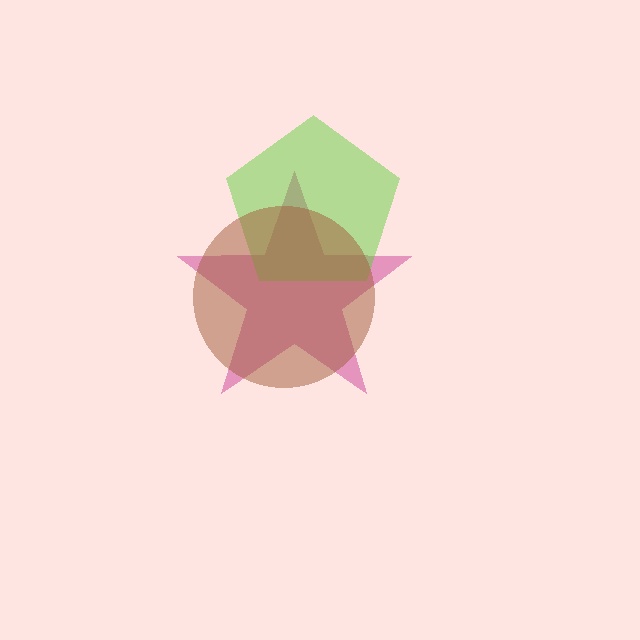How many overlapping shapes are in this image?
There are 3 overlapping shapes in the image.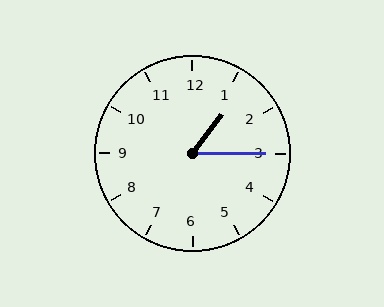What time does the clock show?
1:15.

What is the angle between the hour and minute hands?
Approximately 52 degrees.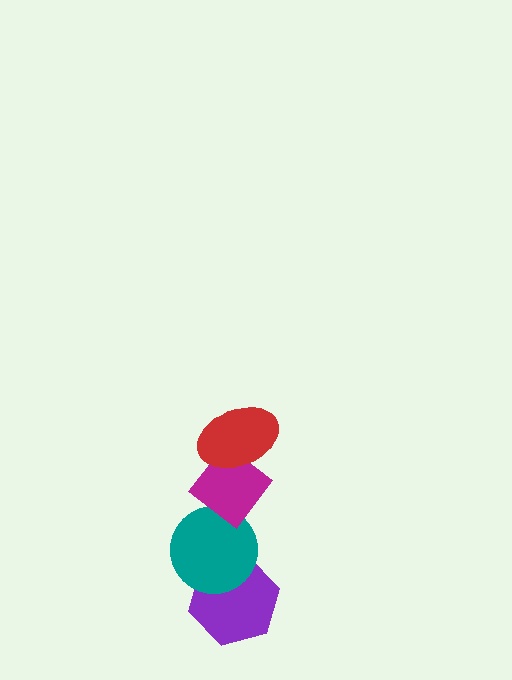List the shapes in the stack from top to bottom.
From top to bottom: the red ellipse, the magenta diamond, the teal circle, the purple hexagon.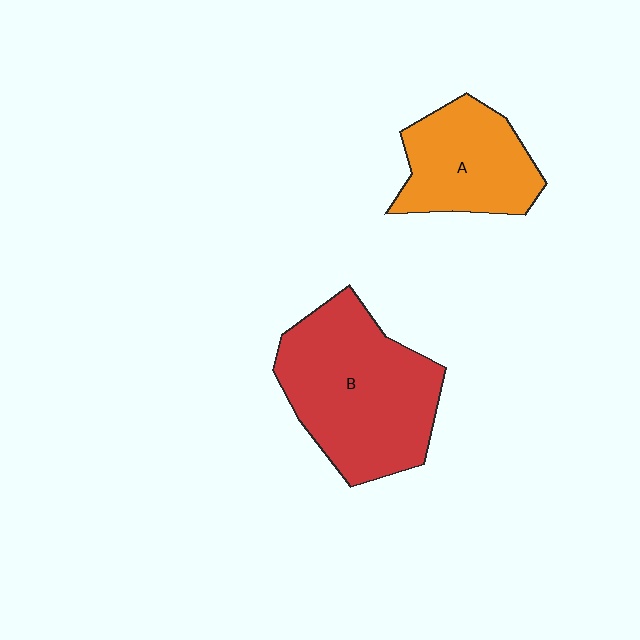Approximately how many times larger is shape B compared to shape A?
Approximately 1.6 times.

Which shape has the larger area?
Shape B (red).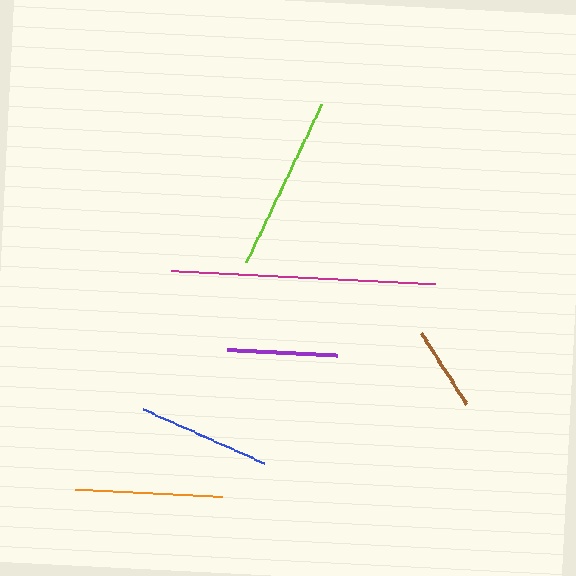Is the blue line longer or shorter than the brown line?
The blue line is longer than the brown line.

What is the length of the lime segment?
The lime segment is approximately 174 pixels long.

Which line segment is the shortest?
The brown line is the shortest at approximately 84 pixels.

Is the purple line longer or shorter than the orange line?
The orange line is longer than the purple line.